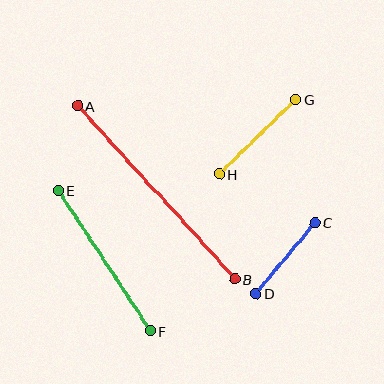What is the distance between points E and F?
The distance is approximately 168 pixels.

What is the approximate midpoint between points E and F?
The midpoint is at approximately (104, 261) pixels.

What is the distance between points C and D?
The distance is approximately 92 pixels.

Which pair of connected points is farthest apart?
Points A and B are farthest apart.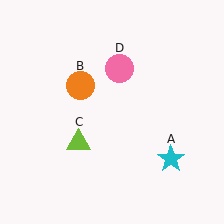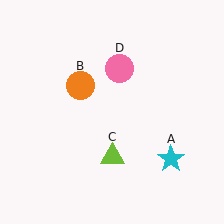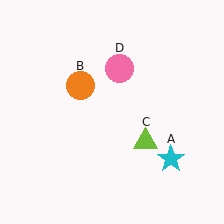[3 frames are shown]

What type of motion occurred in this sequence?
The lime triangle (object C) rotated counterclockwise around the center of the scene.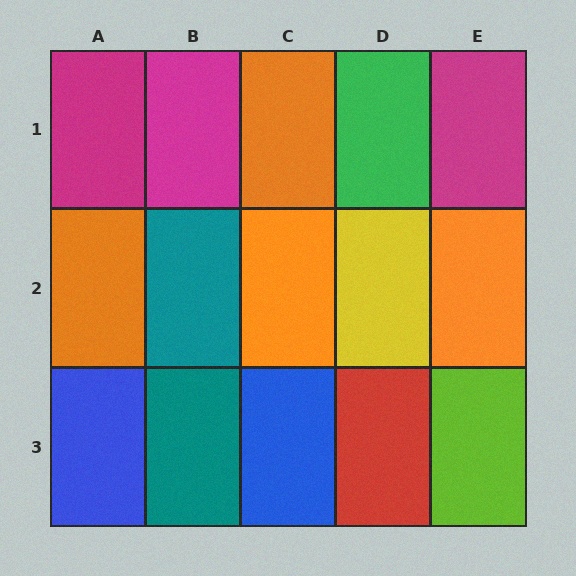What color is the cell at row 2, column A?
Orange.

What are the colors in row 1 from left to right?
Magenta, magenta, orange, green, magenta.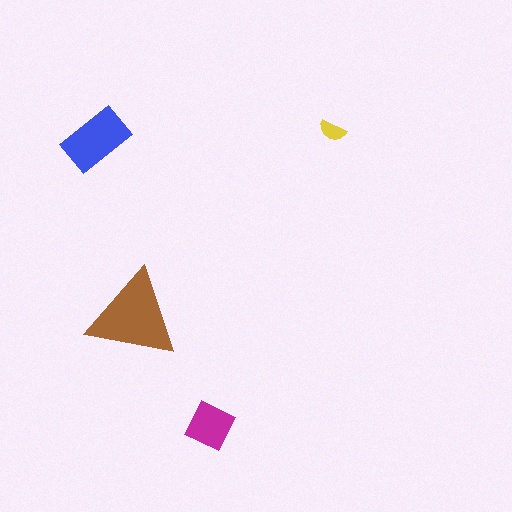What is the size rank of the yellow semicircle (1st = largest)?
4th.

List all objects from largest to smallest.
The brown triangle, the blue rectangle, the magenta square, the yellow semicircle.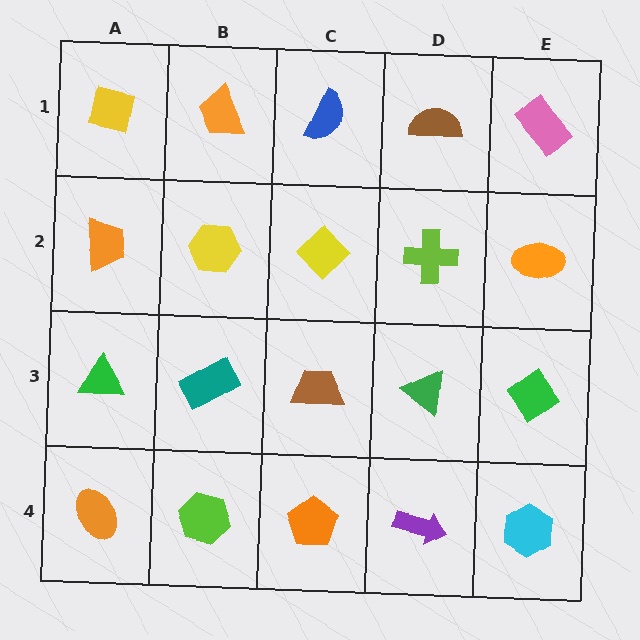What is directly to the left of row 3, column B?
A green triangle.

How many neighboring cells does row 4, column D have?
3.